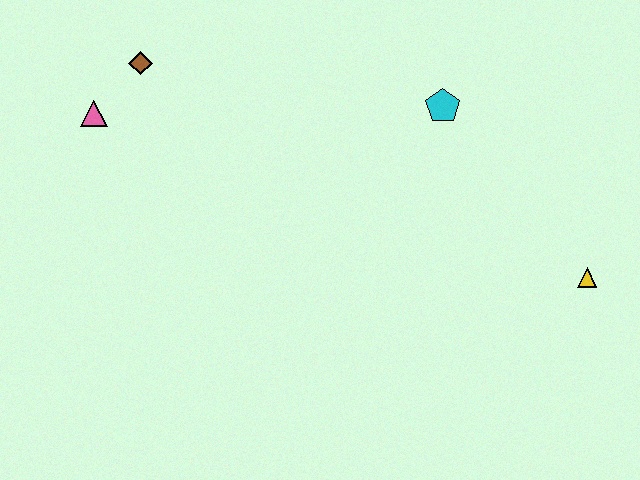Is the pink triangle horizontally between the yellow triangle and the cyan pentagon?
No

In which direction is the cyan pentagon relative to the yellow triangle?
The cyan pentagon is above the yellow triangle.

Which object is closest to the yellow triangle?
The cyan pentagon is closest to the yellow triangle.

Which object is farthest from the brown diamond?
The yellow triangle is farthest from the brown diamond.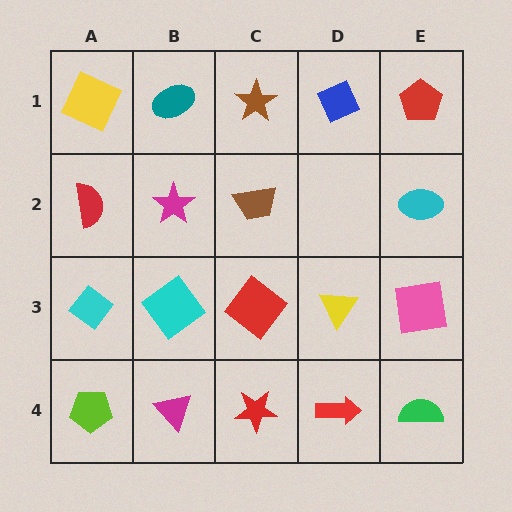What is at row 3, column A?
A cyan diamond.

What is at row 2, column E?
A cyan ellipse.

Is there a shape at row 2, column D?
No, that cell is empty.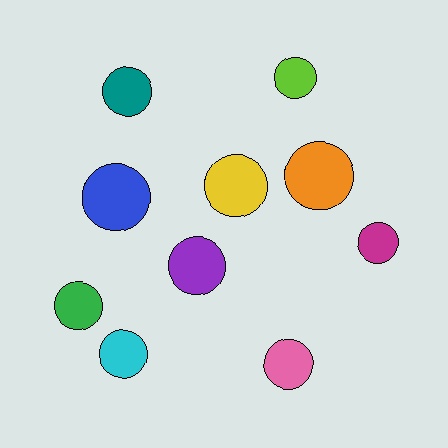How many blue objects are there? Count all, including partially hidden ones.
There is 1 blue object.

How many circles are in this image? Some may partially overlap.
There are 10 circles.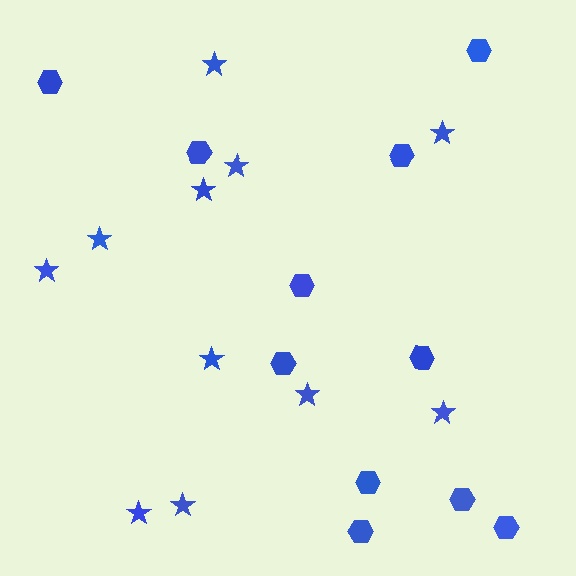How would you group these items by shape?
There are 2 groups: one group of hexagons (11) and one group of stars (11).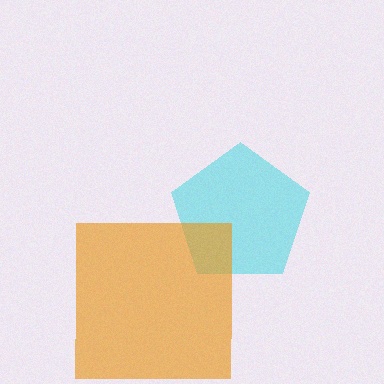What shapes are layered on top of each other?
The layered shapes are: a cyan pentagon, an orange square.